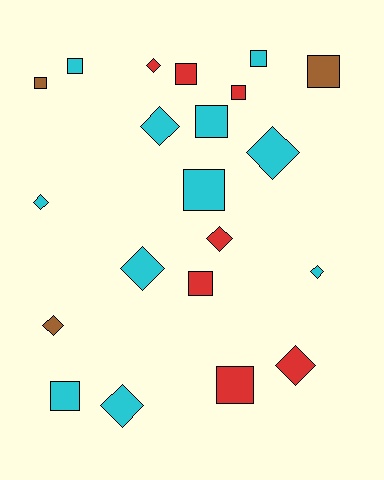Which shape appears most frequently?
Square, with 11 objects.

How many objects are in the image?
There are 21 objects.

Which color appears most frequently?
Cyan, with 11 objects.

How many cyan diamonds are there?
There are 6 cyan diamonds.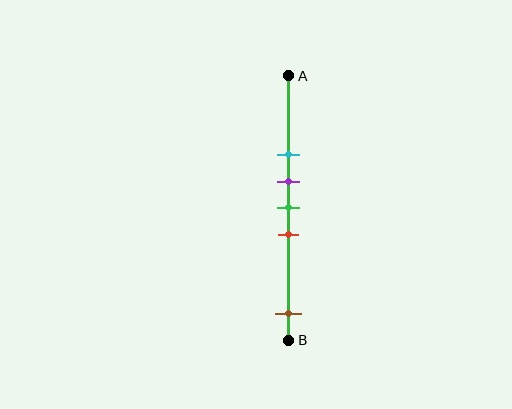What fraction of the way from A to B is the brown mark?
The brown mark is approximately 90% (0.9) of the way from A to B.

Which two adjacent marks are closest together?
The purple and green marks are the closest adjacent pair.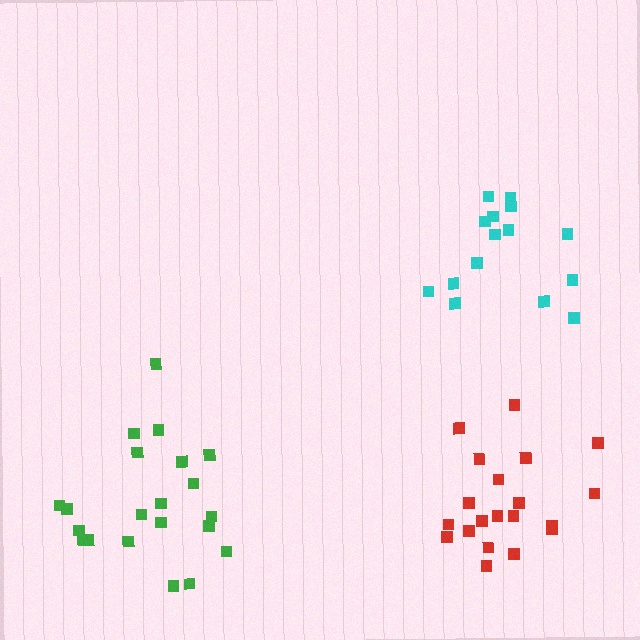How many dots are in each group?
Group 1: 15 dots, Group 2: 21 dots, Group 3: 20 dots (56 total).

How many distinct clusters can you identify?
There are 3 distinct clusters.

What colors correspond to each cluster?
The clusters are colored: cyan, green, red.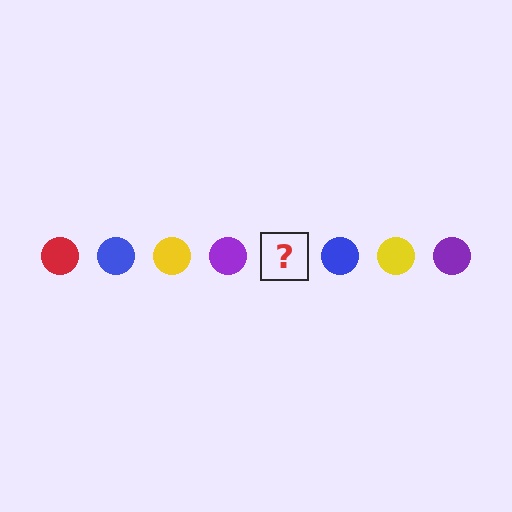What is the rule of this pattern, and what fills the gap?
The rule is that the pattern cycles through red, blue, yellow, purple circles. The gap should be filled with a red circle.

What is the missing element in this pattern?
The missing element is a red circle.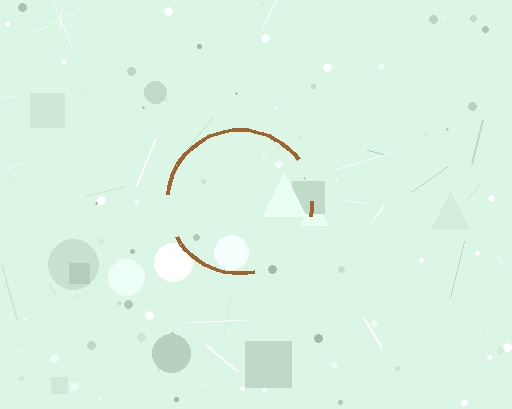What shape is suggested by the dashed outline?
The dashed outline suggests a circle.